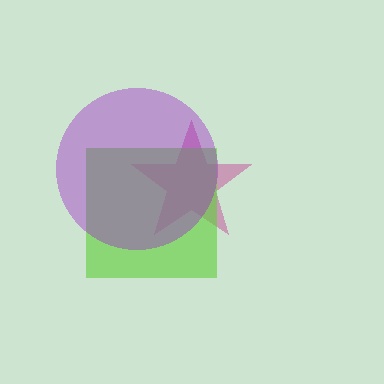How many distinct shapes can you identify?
There are 3 distinct shapes: a magenta star, a lime square, a purple circle.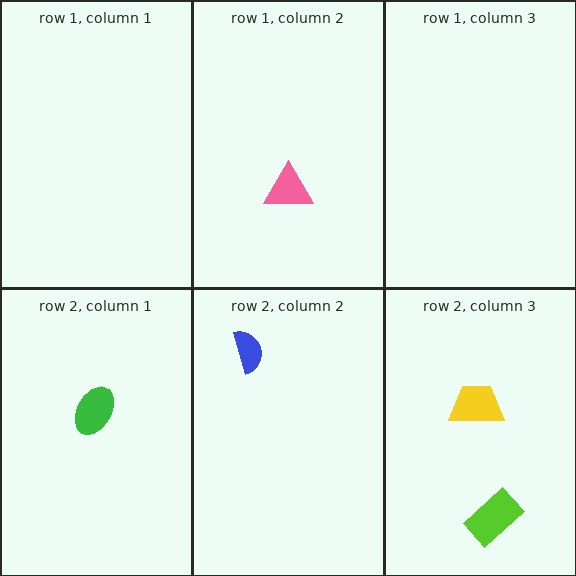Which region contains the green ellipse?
The row 2, column 1 region.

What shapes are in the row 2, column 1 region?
The green ellipse.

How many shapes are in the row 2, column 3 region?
2.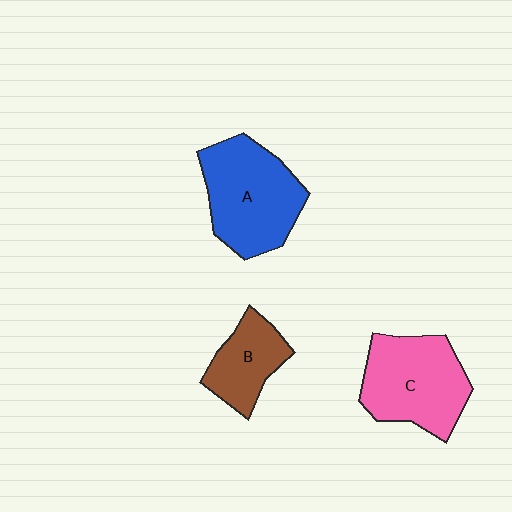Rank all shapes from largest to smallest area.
From largest to smallest: A (blue), C (pink), B (brown).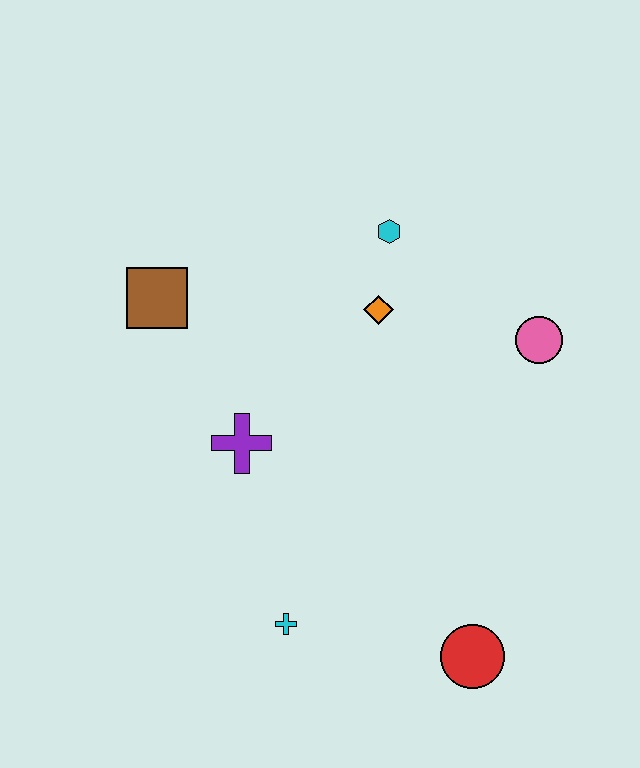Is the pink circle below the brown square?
Yes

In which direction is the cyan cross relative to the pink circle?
The cyan cross is below the pink circle.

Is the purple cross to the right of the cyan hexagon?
No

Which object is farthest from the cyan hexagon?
The red circle is farthest from the cyan hexagon.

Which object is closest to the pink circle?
The orange diamond is closest to the pink circle.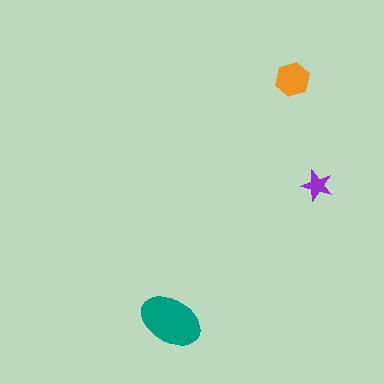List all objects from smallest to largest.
The purple star, the orange hexagon, the teal ellipse.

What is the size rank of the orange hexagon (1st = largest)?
2nd.